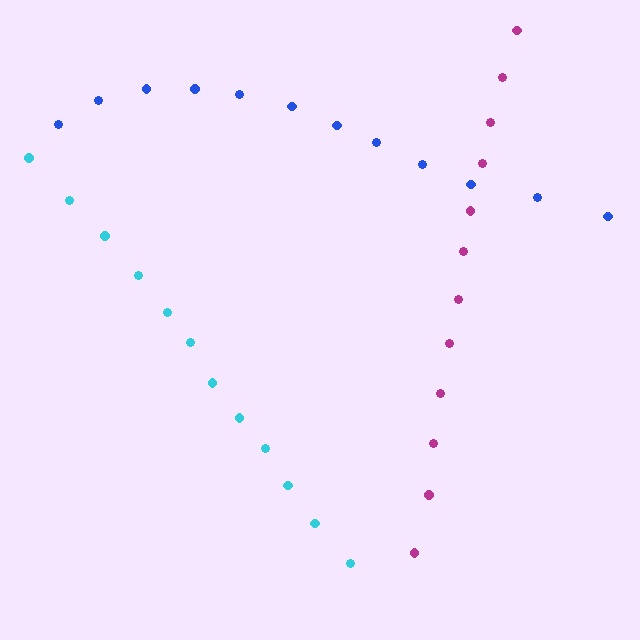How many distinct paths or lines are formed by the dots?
There are 3 distinct paths.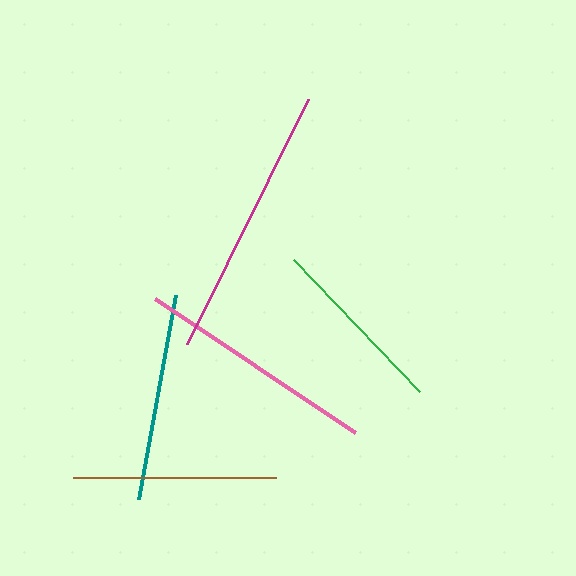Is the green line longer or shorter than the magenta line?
The magenta line is longer than the green line.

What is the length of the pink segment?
The pink segment is approximately 241 pixels long.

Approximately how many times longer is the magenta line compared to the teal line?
The magenta line is approximately 1.3 times the length of the teal line.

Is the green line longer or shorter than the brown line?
The brown line is longer than the green line.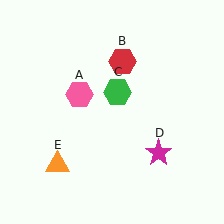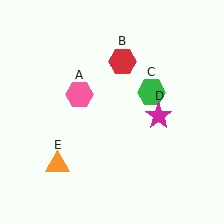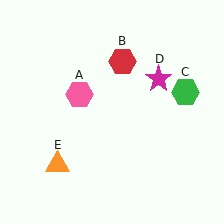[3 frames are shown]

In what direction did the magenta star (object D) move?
The magenta star (object D) moved up.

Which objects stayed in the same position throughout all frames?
Pink hexagon (object A) and red hexagon (object B) and orange triangle (object E) remained stationary.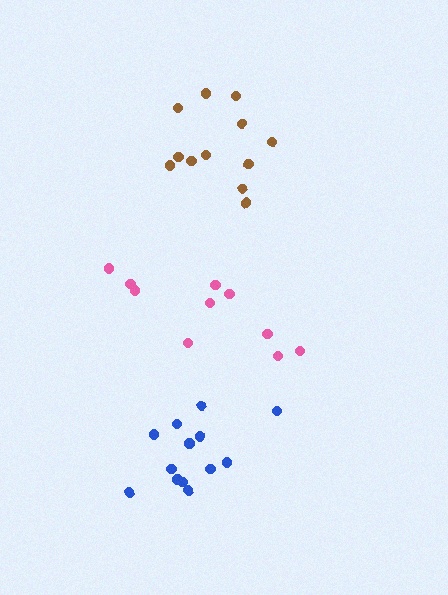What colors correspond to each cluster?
The clusters are colored: blue, brown, pink.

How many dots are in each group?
Group 1: 13 dots, Group 2: 12 dots, Group 3: 10 dots (35 total).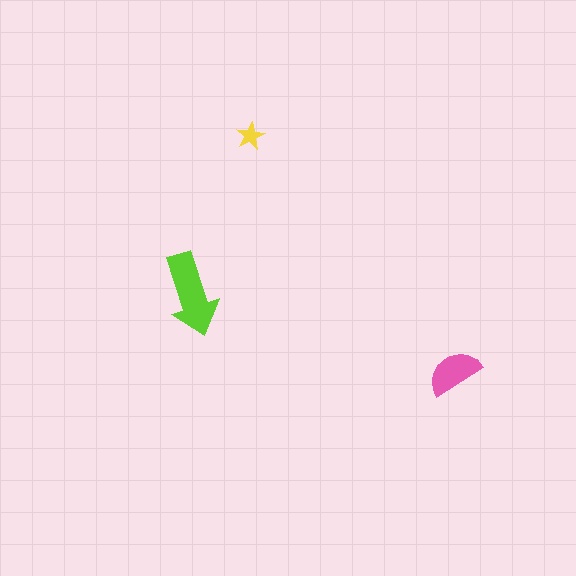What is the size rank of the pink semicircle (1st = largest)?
2nd.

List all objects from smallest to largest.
The yellow star, the pink semicircle, the lime arrow.